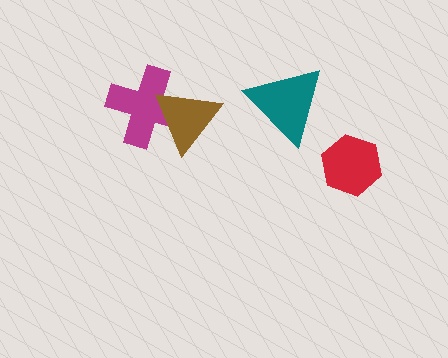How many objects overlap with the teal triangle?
0 objects overlap with the teal triangle.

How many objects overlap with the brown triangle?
1 object overlaps with the brown triangle.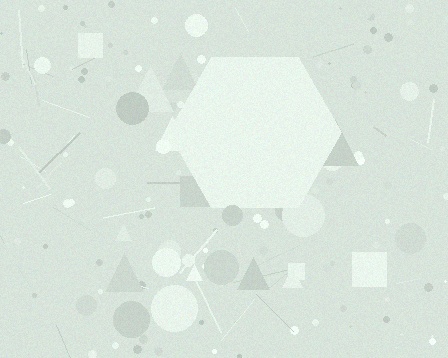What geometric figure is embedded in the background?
A hexagon is embedded in the background.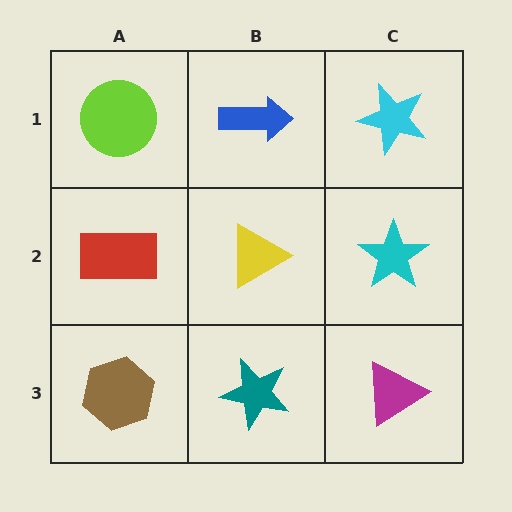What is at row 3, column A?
A brown hexagon.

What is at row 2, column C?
A cyan star.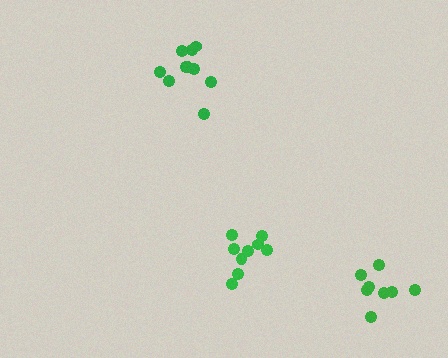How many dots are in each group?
Group 1: 8 dots, Group 2: 10 dots, Group 3: 9 dots (27 total).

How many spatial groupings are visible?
There are 3 spatial groupings.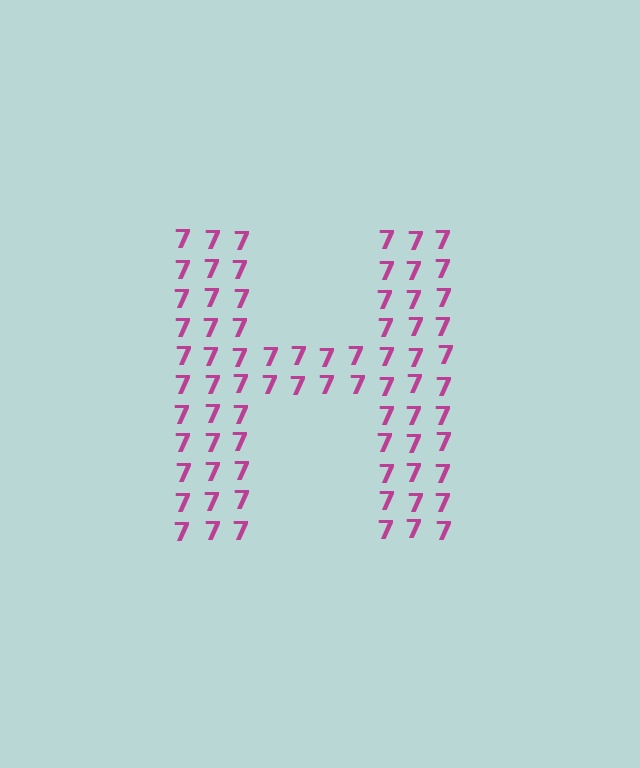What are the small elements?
The small elements are digit 7's.